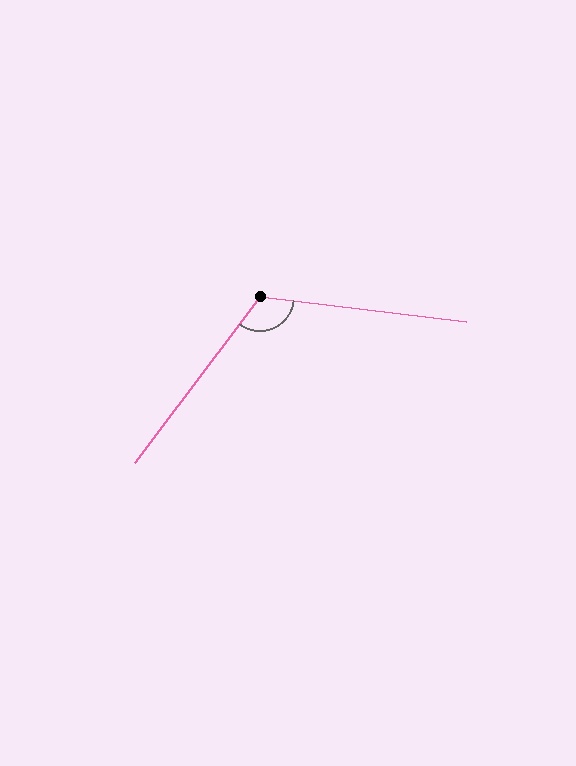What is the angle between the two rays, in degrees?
Approximately 120 degrees.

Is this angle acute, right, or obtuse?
It is obtuse.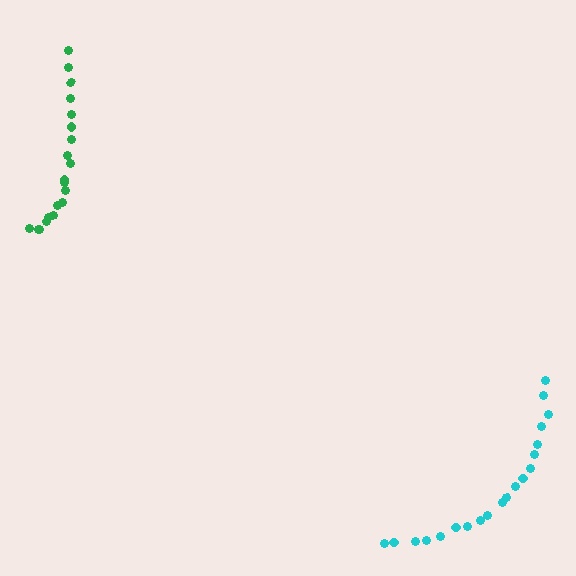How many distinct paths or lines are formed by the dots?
There are 2 distinct paths.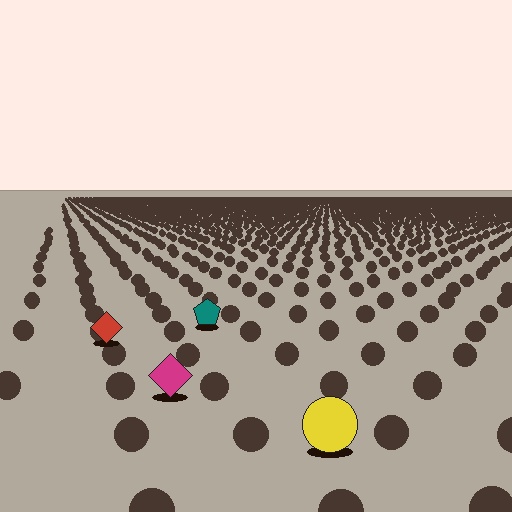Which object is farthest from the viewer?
The teal pentagon is farthest from the viewer. It appears smaller and the ground texture around it is denser.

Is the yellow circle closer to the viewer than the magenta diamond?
Yes. The yellow circle is closer — you can tell from the texture gradient: the ground texture is coarser near it.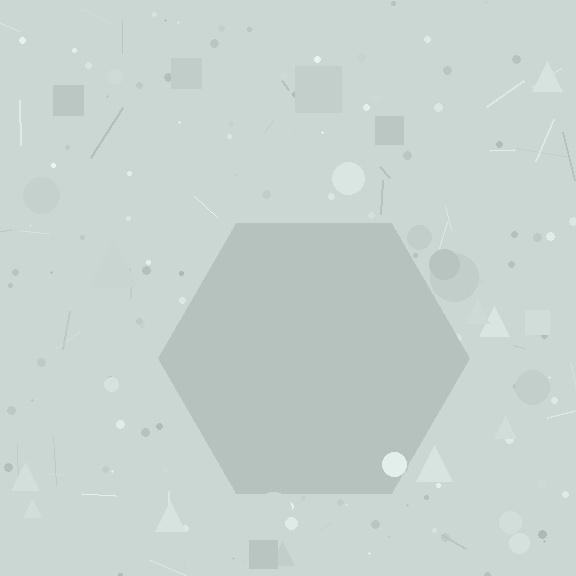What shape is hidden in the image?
A hexagon is hidden in the image.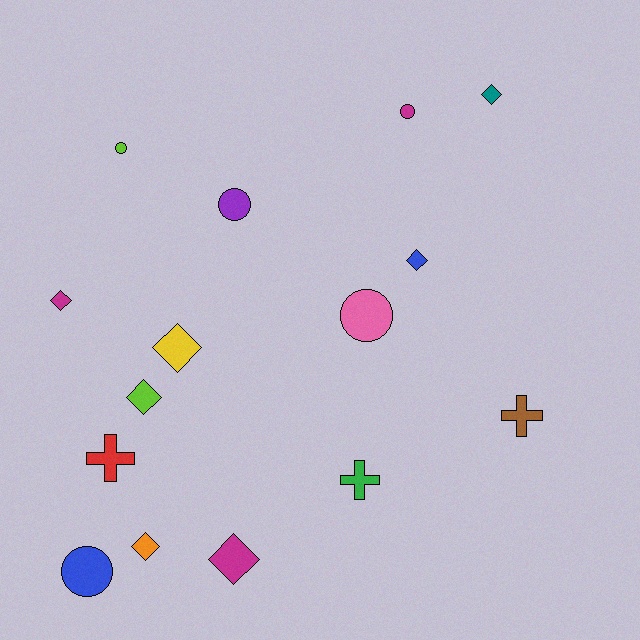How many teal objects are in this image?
There is 1 teal object.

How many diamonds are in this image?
There are 7 diamonds.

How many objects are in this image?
There are 15 objects.